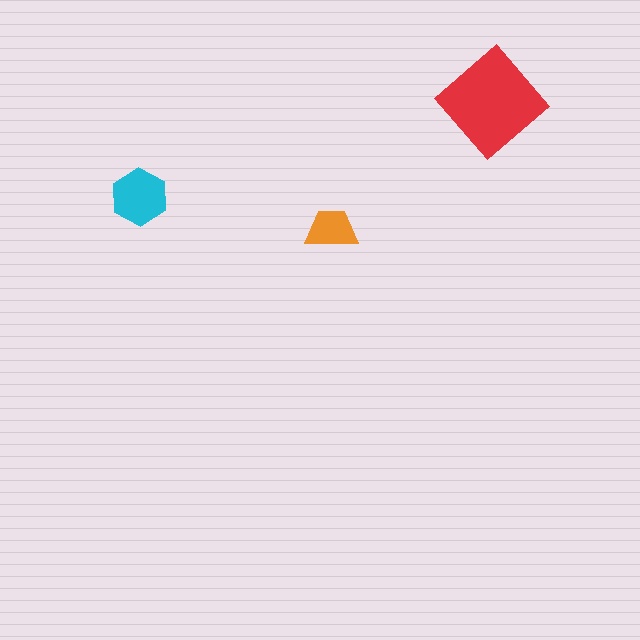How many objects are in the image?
There are 3 objects in the image.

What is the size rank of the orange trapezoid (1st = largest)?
3rd.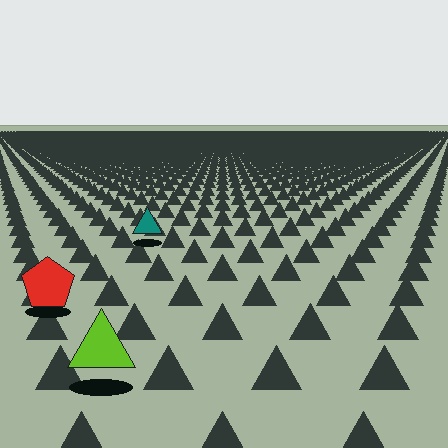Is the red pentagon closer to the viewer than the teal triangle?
Yes. The red pentagon is closer — you can tell from the texture gradient: the ground texture is coarser near it.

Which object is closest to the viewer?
The lime triangle is closest. The texture marks near it are larger and more spread out.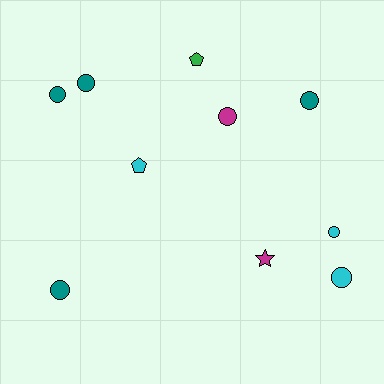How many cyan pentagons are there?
There is 1 cyan pentagon.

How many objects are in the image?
There are 10 objects.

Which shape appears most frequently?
Circle, with 7 objects.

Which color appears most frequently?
Teal, with 4 objects.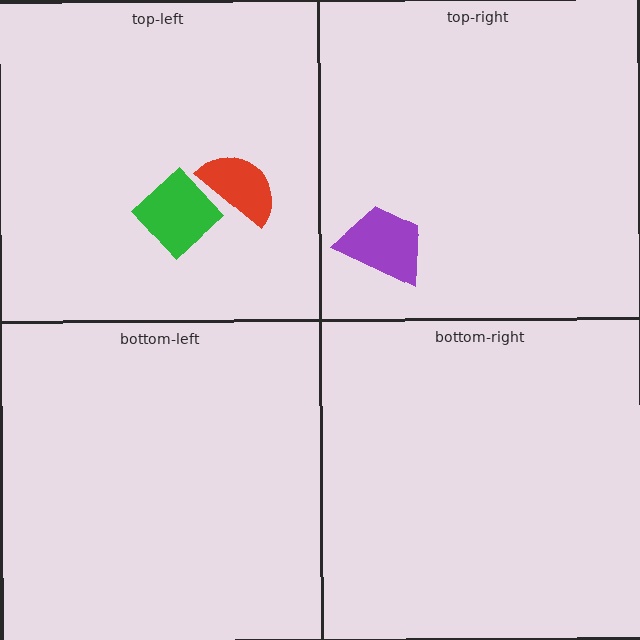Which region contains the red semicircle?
The top-left region.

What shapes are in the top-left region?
The red semicircle, the green diamond.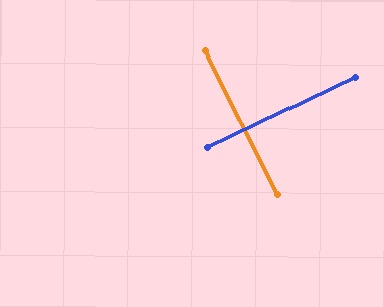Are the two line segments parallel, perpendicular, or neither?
Perpendicular — they meet at approximately 89°.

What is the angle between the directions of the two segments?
Approximately 89 degrees.